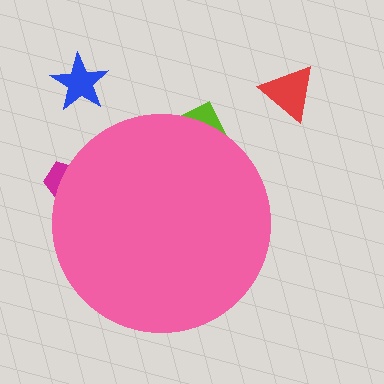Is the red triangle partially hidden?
No, the red triangle is fully visible.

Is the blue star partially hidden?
No, the blue star is fully visible.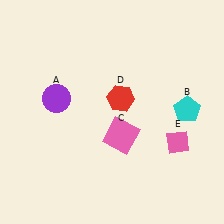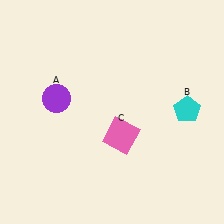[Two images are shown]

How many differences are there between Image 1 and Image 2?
There are 2 differences between the two images.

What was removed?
The pink diamond (E), the red hexagon (D) were removed in Image 2.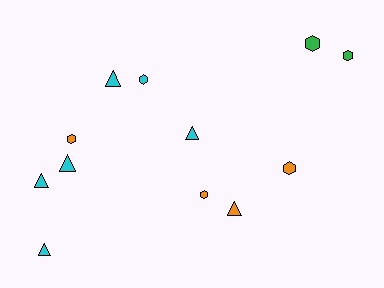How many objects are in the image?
There are 12 objects.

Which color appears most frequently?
Cyan, with 6 objects.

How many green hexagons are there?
There are 2 green hexagons.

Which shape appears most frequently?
Hexagon, with 6 objects.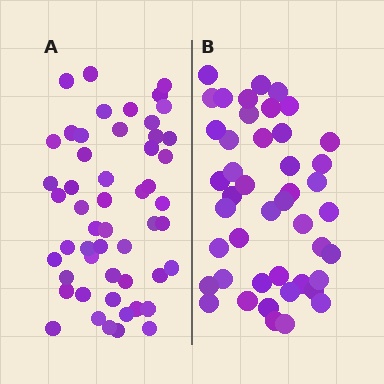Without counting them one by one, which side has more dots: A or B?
Region A (the left region) has more dots.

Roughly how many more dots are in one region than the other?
Region A has roughly 8 or so more dots than region B.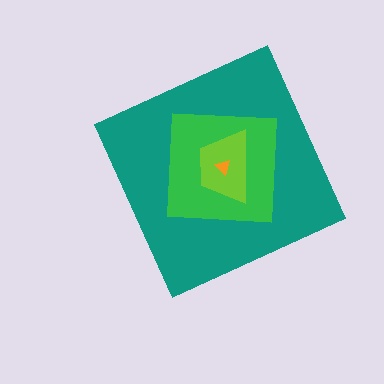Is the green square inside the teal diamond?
Yes.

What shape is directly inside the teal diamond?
The green square.